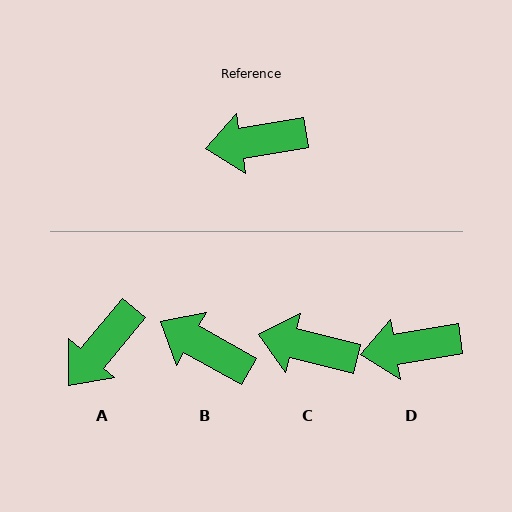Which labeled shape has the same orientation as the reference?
D.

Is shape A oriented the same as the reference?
No, it is off by about 41 degrees.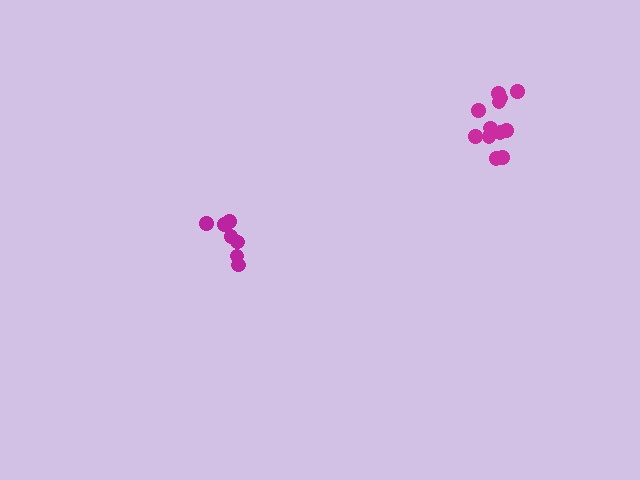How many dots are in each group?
Group 1: 7 dots, Group 2: 12 dots (19 total).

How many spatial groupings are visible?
There are 2 spatial groupings.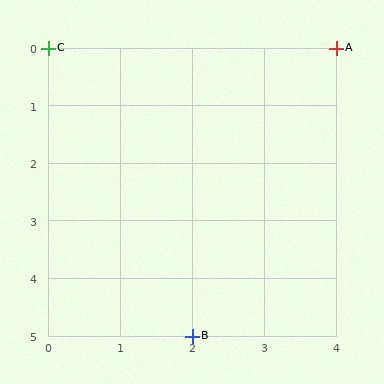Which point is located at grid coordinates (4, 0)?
Point A is at (4, 0).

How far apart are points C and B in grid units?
Points C and B are 2 columns and 5 rows apart (about 5.4 grid units diagonally).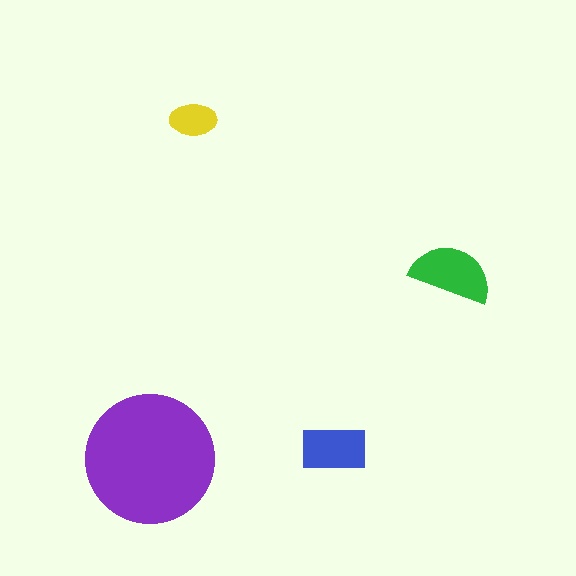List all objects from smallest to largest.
The yellow ellipse, the blue rectangle, the green semicircle, the purple circle.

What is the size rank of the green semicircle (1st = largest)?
2nd.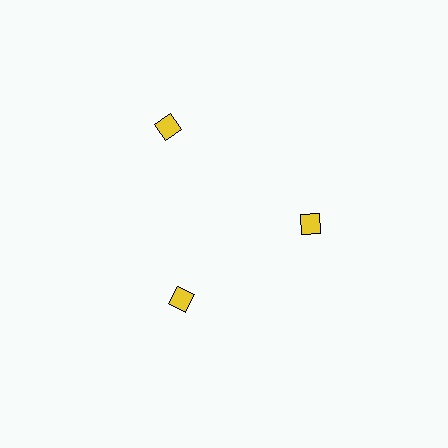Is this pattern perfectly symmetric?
No. The 3 yellow diamonds are arranged in a ring, but one element near the 11 o'clock position is pushed outward from the center, breaking the 3-fold rotational symmetry.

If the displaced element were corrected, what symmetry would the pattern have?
It would have 3-fold rotational symmetry — the pattern would map onto itself every 120 degrees.